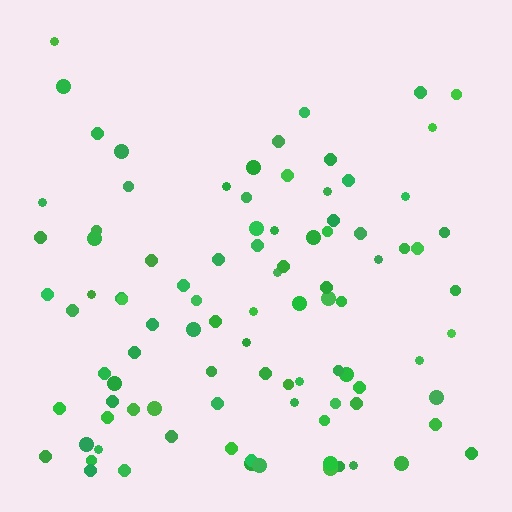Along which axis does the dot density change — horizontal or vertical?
Vertical.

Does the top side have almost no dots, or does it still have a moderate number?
Still a moderate number, just noticeably fewer than the bottom.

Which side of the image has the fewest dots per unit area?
The top.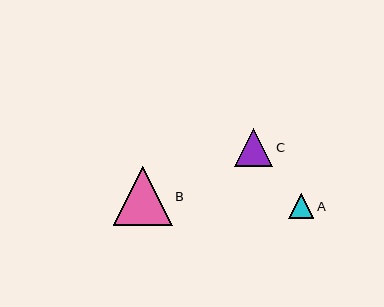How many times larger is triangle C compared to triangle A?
Triangle C is approximately 1.5 times the size of triangle A.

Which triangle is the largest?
Triangle B is the largest with a size of approximately 59 pixels.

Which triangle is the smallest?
Triangle A is the smallest with a size of approximately 25 pixels.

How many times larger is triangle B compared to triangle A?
Triangle B is approximately 2.3 times the size of triangle A.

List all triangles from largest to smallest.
From largest to smallest: B, C, A.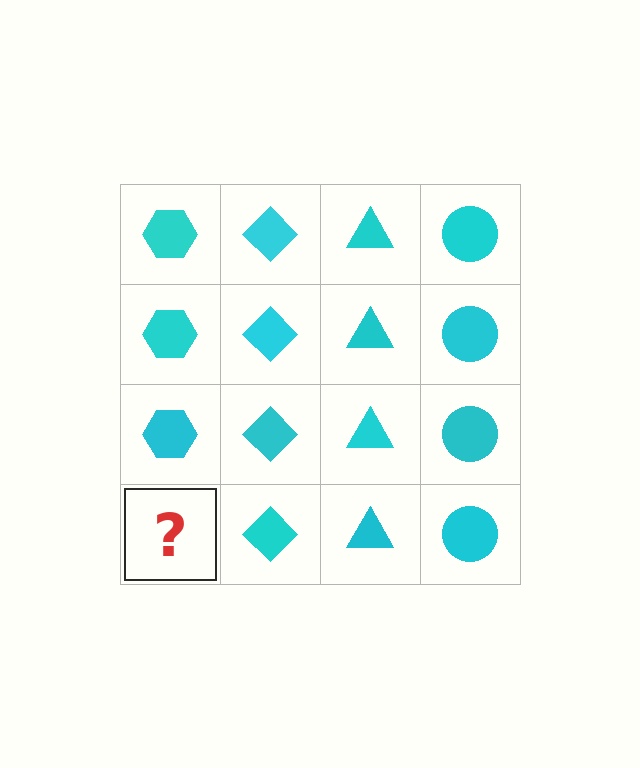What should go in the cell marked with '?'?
The missing cell should contain a cyan hexagon.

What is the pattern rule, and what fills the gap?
The rule is that each column has a consistent shape. The gap should be filled with a cyan hexagon.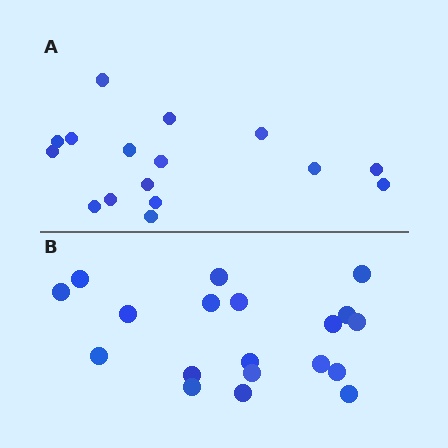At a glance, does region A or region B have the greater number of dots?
Region B (the bottom region) has more dots.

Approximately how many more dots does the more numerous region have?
Region B has just a few more — roughly 2 or 3 more dots than region A.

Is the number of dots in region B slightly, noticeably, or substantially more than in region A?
Region B has only slightly more — the two regions are fairly close. The ratio is roughly 1.2 to 1.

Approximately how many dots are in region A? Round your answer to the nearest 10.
About 20 dots. (The exact count is 16, which rounds to 20.)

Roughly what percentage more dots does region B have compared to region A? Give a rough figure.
About 20% more.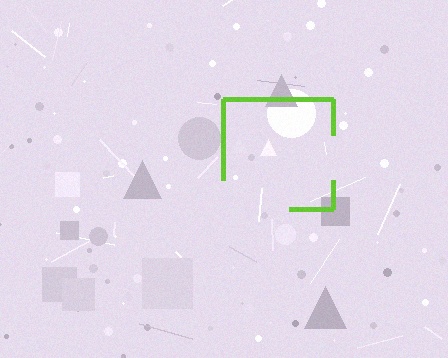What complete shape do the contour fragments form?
The contour fragments form a square.